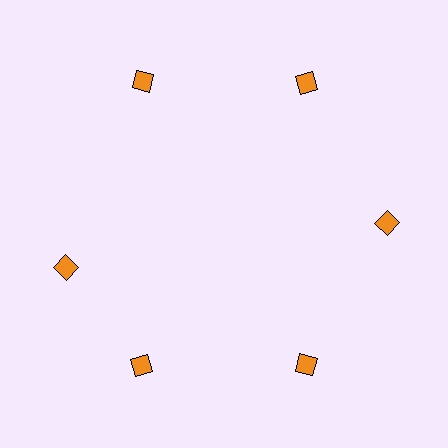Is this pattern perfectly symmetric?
No. The 6 orange diamonds are arranged in a ring, but one element near the 9 o'clock position is rotated out of alignment along the ring, breaking the 6-fold rotational symmetry.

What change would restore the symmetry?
The symmetry would be restored by rotating it back into even spacing with its neighbors so that all 6 diamonds sit at equal angles and equal distance from the center.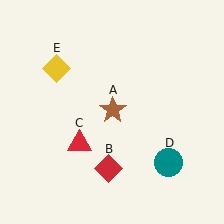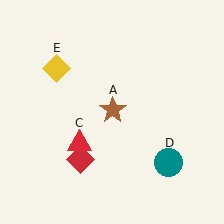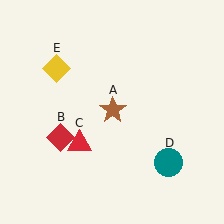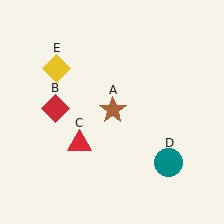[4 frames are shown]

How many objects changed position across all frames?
1 object changed position: red diamond (object B).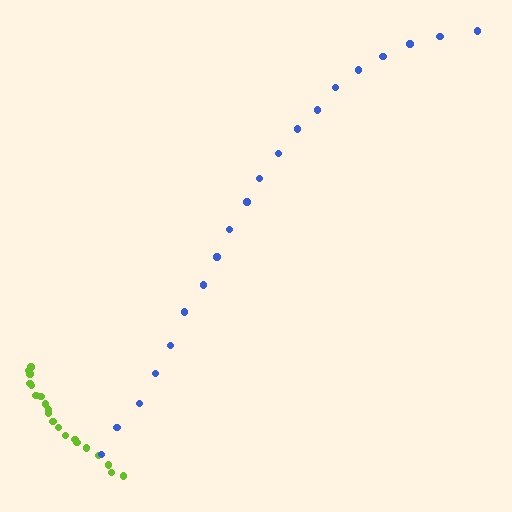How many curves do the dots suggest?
There are 2 distinct paths.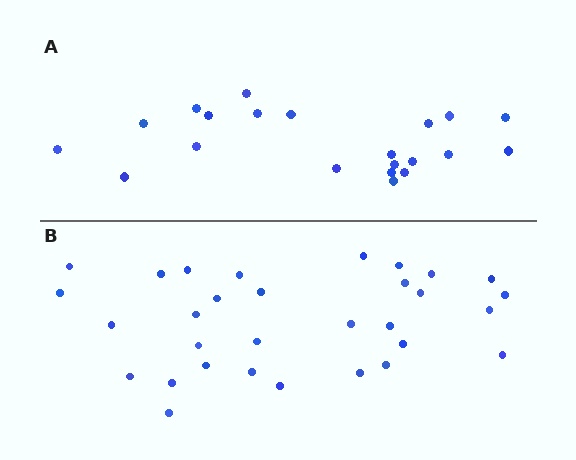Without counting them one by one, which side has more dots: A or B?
Region B (the bottom region) has more dots.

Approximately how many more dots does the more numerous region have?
Region B has roughly 10 or so more dots than region A.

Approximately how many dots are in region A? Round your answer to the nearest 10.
About 20 dots. (The exact count is 21, which rounds to 20.)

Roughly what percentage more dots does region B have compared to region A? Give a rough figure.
About 50% more.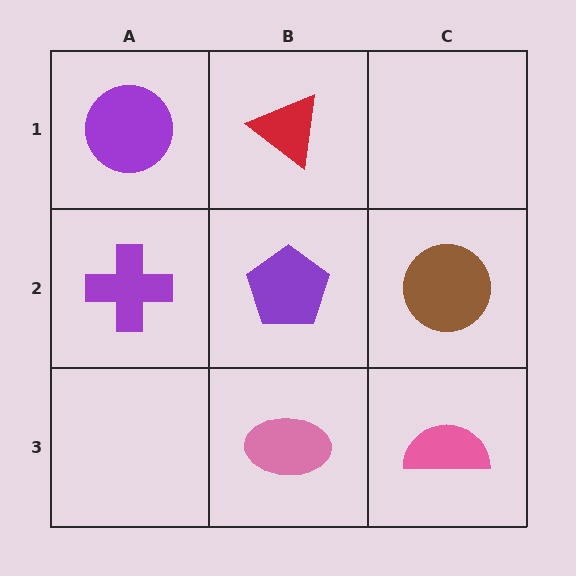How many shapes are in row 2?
3 shapes.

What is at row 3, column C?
A pink semicircle.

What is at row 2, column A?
A purple cross.